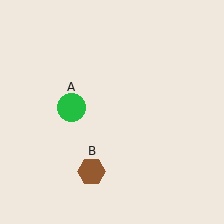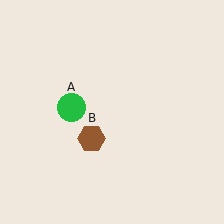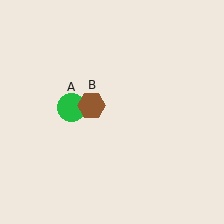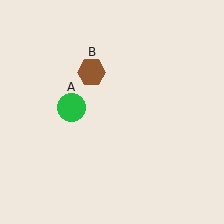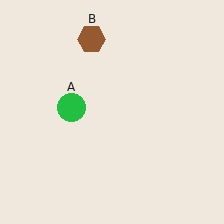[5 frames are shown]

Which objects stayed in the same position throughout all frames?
Green circle (object A) remained stationary.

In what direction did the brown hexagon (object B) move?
The brown hexagon (object B) moved up.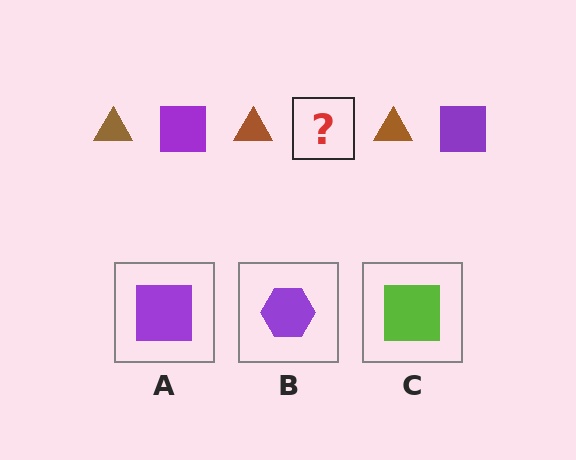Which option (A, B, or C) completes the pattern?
A.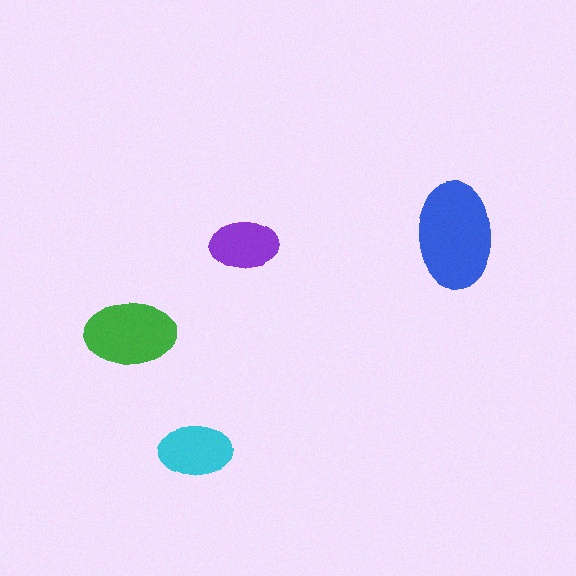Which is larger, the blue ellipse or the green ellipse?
The blue one.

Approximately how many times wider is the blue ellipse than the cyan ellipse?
About 1.5 times wider.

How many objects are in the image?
There are 4 objects in the image.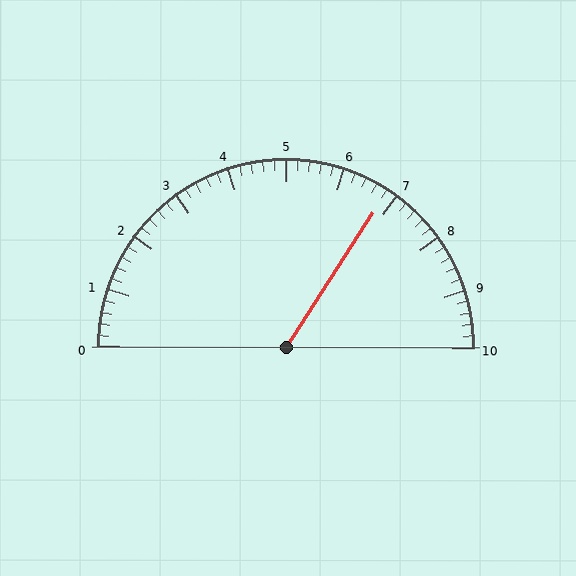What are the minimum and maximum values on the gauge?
The gauge ranges from 0 to 10.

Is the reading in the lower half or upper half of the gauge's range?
The reading is in the upper half of the range (0 to 10).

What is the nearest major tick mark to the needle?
The nearest major tick mark is 7.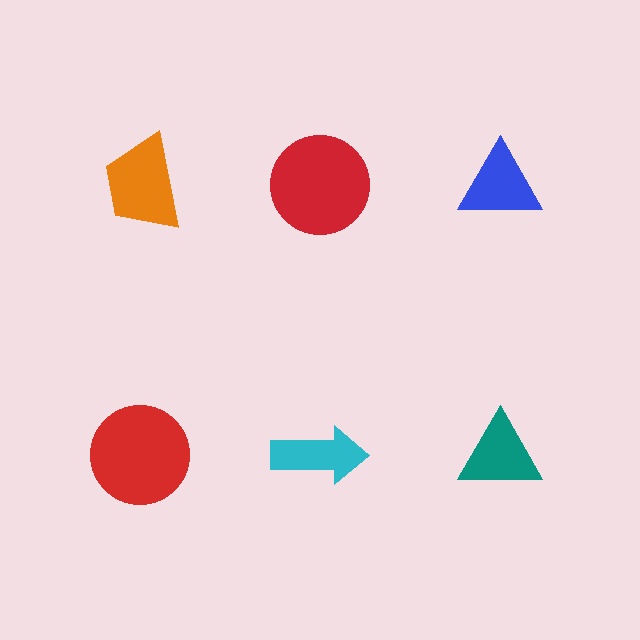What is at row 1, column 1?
An orange trapezoid.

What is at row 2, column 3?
A teal triangle.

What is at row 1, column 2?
A red circle.